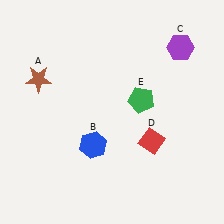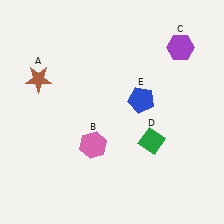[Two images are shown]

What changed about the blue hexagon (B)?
In Image 1, B is blue. In Image 2, it changed to pink.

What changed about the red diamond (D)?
In Image 1, D is red. In Image 2, it changed to green.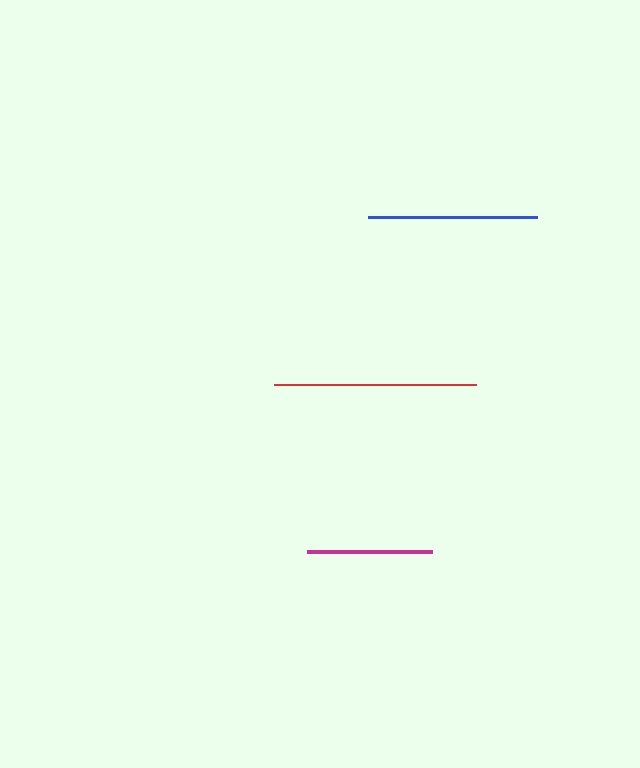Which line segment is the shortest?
The magenta line is the shortest at approximately 125 pixels.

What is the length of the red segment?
The red segment is approximately 202 pixels long.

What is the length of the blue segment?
The blue segment is approximately 168 pixels long.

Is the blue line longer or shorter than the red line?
The red line is longer than the blue line.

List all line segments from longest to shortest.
From longest to shortest: red, blue, magenta.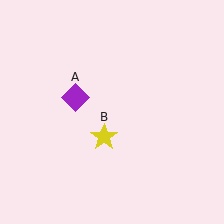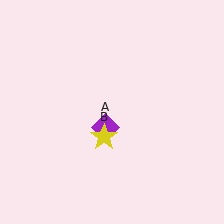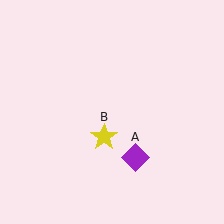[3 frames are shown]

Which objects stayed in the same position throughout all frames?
Yellow star (object B) remained stationary.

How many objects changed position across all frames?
1 object changed position: purple diamond (object A).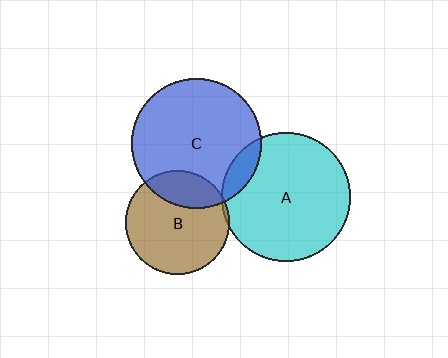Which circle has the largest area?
Circle C (blue).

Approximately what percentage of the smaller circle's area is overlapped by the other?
Approximately 25%.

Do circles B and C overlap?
Yes.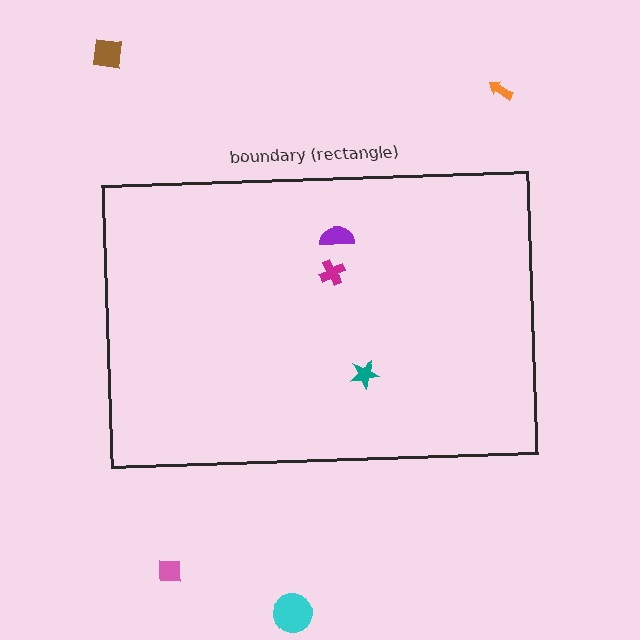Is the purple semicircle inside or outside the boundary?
Inside.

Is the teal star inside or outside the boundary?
Inside.